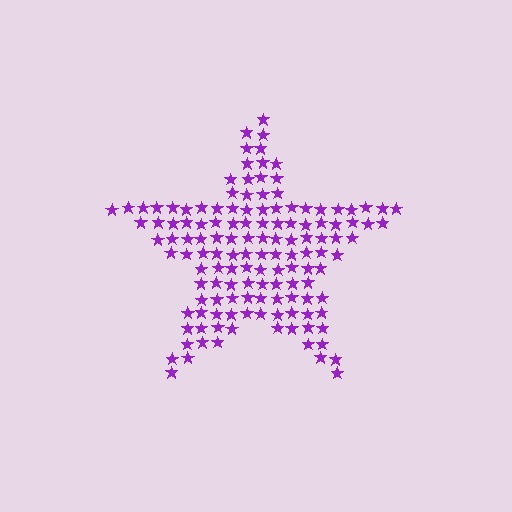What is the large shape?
The large shape is a star.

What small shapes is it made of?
It is made of small stars.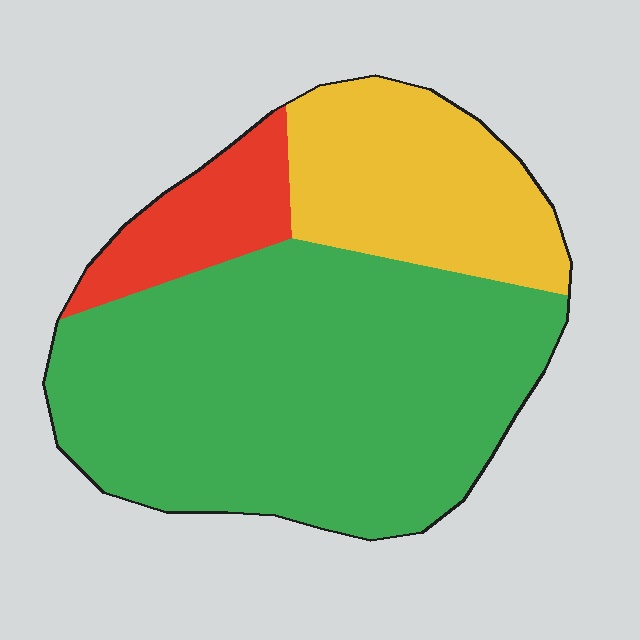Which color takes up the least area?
Red, at roughly 10%.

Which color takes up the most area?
Green, at roughly 65%.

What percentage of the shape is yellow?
Yellow takes up about one quarter (1/4) of the shape.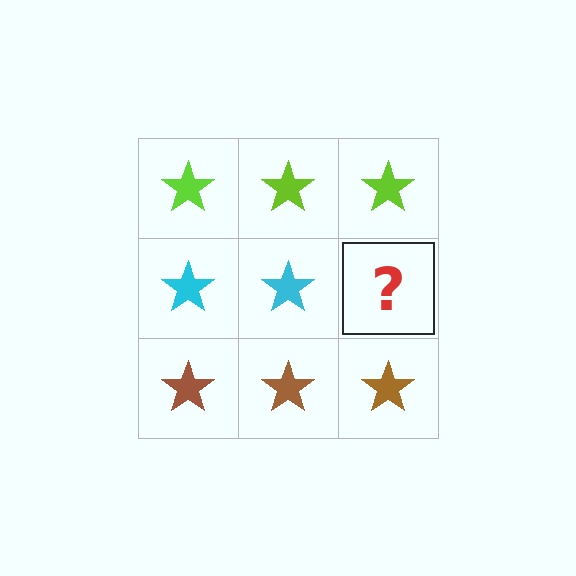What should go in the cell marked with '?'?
The missing cell should contain a cyan star.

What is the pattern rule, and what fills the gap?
The rule is that each row has a consistent color. The gap should be filled with a cyan star.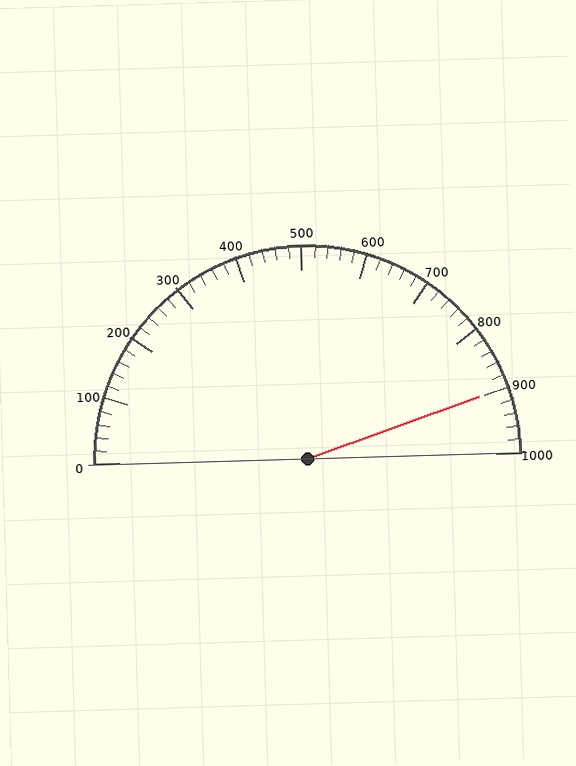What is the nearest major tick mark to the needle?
The nearest major tick mark is 900.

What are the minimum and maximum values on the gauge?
The gauge ranges from 0 to 1000.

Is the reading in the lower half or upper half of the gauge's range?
The reading is in the upper half of the range (0 to 1000).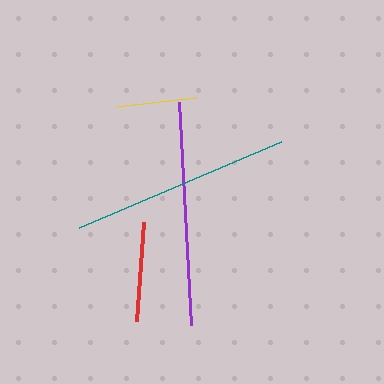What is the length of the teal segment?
The teal segment is approximately 220 pixels long.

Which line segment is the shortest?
The yellow line is the shortest at approximately 81 pixels.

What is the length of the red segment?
The red segment is approximately 99 pixels long.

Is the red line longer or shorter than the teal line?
The teal line is longer than the red line.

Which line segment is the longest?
The purple line is the longest at approximately 223 pixels.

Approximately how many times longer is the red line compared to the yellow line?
The red line is approximately 1.2 times the length of the yellow line.